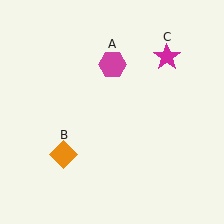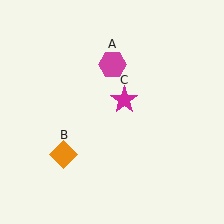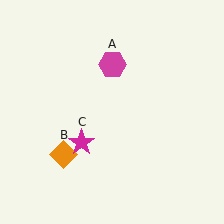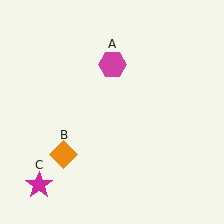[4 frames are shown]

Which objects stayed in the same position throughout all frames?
Magenta hexagon (object A) and orange diamond (object B) remained stationary.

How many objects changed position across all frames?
1 object changed position: magenta star (object C).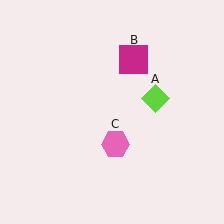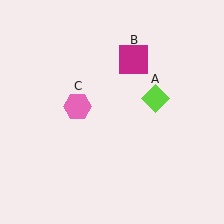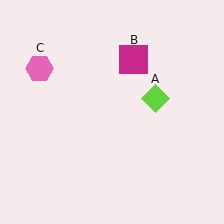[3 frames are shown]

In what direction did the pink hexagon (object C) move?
The pink hexagon (object C) moved up and to the left.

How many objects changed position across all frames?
1 object changed position: pink hexagon (object C).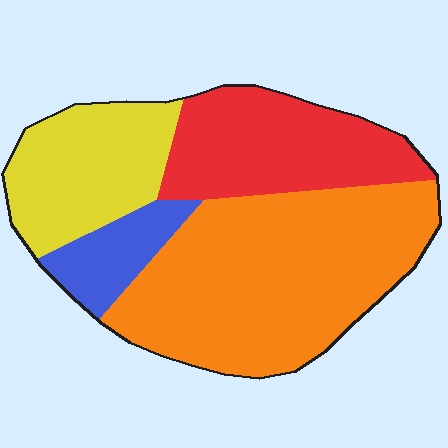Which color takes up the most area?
Orange, at roughly 45%.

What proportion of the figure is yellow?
Yellow covers 21% of the figure.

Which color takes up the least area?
Blue, at roughly 10%.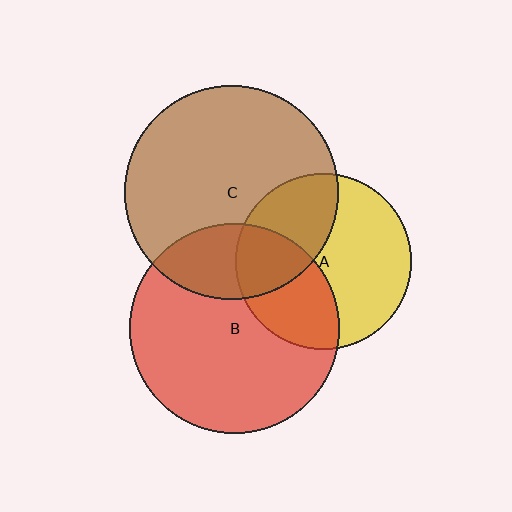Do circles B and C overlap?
Yes.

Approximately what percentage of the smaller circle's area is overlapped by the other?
Approximately 25%.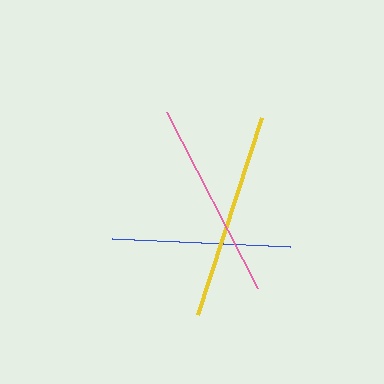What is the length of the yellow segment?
The yellow segment is approximately 207 pixels long.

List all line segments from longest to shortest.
From longest to shortest: yellow, pink, blue.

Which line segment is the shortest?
The blue line is the shortest at approximately 178 pixels.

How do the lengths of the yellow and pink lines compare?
The yellow and pink lines are approximately the same length.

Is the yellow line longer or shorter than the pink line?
The yellow line is longer than the pink line.